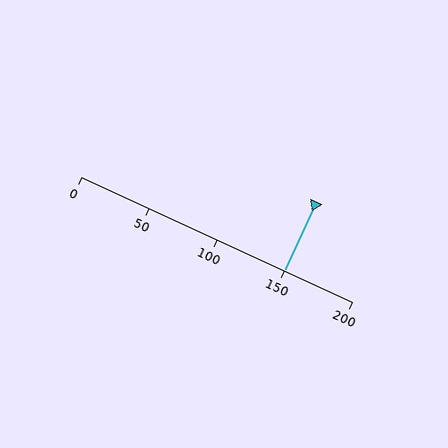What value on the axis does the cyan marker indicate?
The marker indicates approximately 150.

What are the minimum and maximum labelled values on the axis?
The axis runs from 0 to 200.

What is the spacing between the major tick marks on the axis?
The major ticks are spaced 50 apart.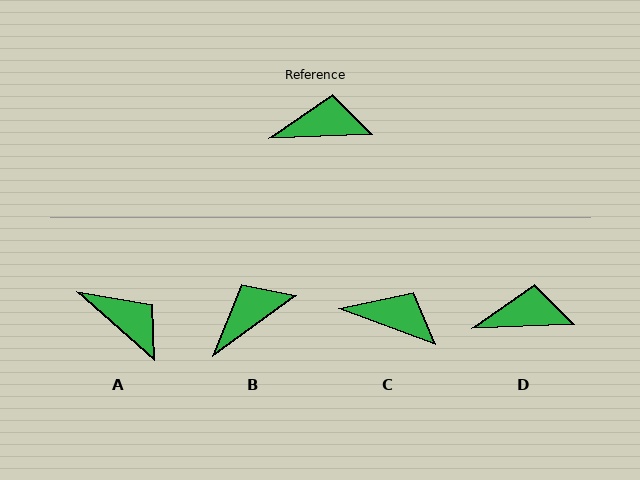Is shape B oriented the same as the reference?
No, it is off by about 34 degrees.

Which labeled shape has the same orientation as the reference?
D.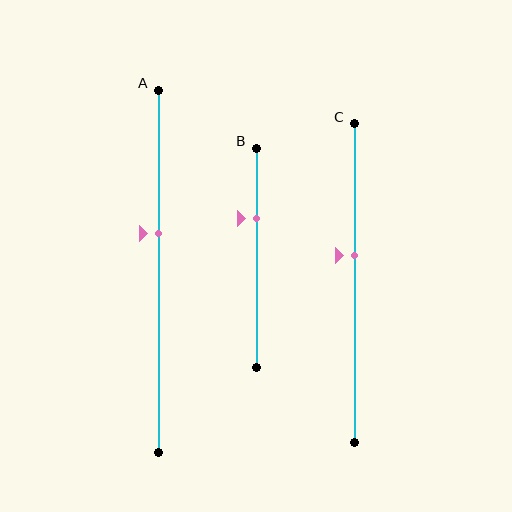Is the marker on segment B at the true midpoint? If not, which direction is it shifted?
No, the marker on segment B is shifted upward by about 18% of the segment length.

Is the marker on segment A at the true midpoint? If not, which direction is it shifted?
No, the marker on segment A is shifted upward by about 11% of the segment length.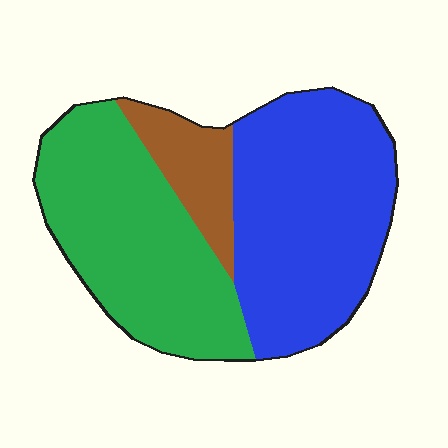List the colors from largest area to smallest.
From largest to smallest: blue, green, brown.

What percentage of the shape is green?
Green covers around 40% of the shape.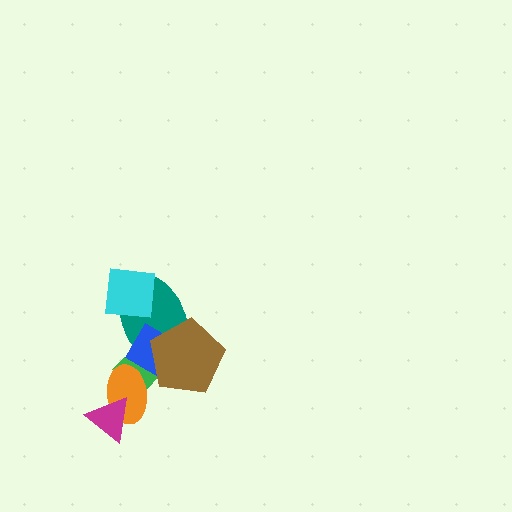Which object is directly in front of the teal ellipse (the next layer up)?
The blue diamond is directly in front of the teal ellipse.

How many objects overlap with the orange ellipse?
3 objects overlap with the orange ellipse.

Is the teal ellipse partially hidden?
Yes, it is partially covered by another shape.